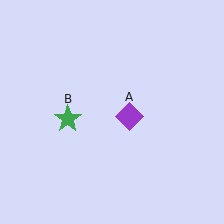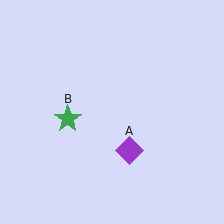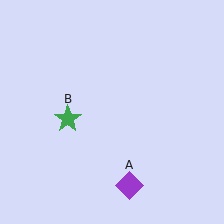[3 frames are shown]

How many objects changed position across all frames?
1 object changed position: purple diamond (object A).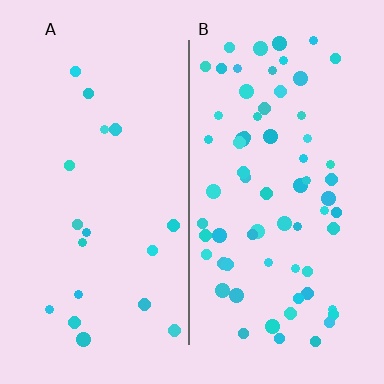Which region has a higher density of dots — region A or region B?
B (the right).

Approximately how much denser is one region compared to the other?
Approximately 3.6× — region B over region A.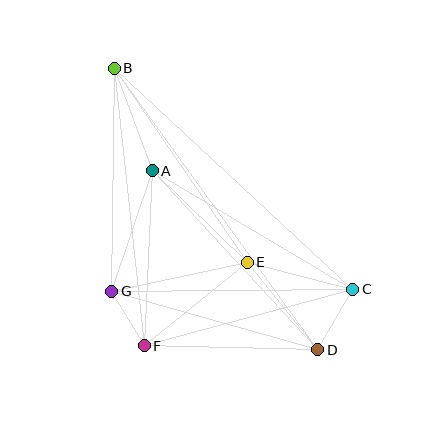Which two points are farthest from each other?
Points B and D are farthest from each other.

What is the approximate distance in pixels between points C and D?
The distance between C and D is approximately 70 pixels.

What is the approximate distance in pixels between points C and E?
The distance between C and E is approximately 109 pixels.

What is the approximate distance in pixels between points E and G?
The distance between E and G is approximately 138 pixels.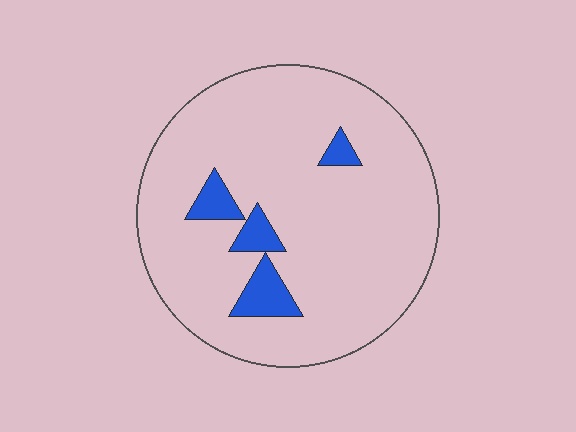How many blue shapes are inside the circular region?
4.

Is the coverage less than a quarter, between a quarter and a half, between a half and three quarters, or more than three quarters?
Less than a quarter.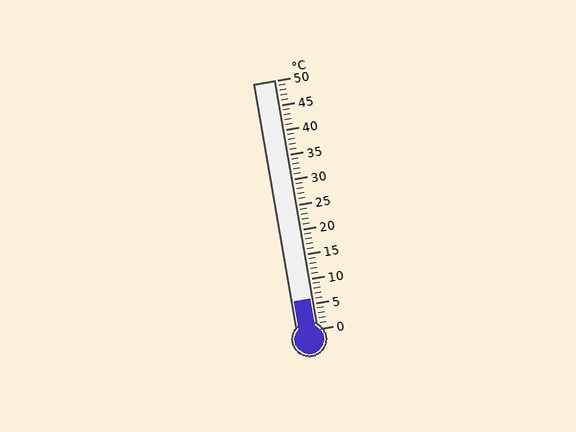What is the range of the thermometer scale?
The thermometer scale ranges from 0°C to 50°C.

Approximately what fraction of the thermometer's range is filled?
The thermometer is filled to approximately 10% of its range.